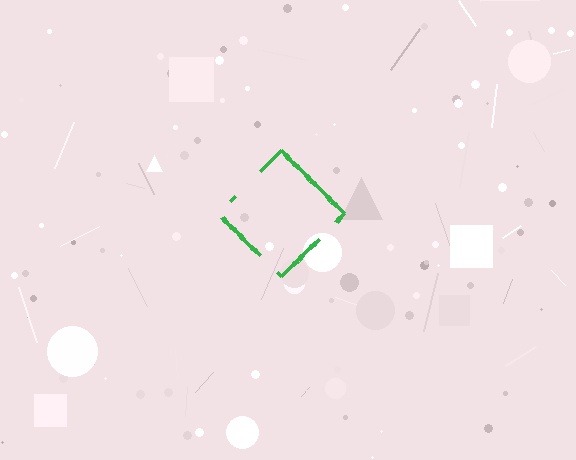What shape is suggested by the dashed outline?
The dashed outline suggests a diamond.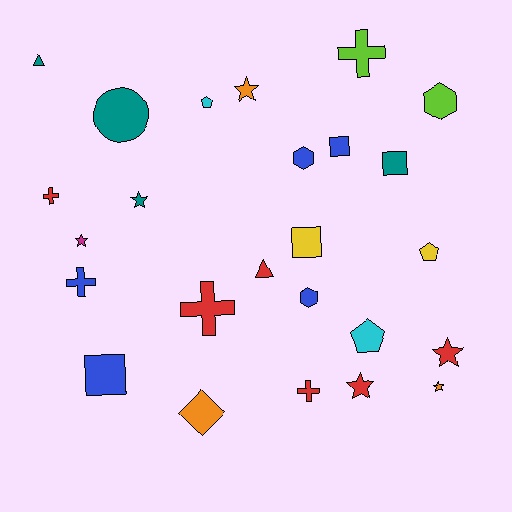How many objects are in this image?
There are 25 objects.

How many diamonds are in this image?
There is 1 diamond.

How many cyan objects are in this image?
There are 2 cyan objects.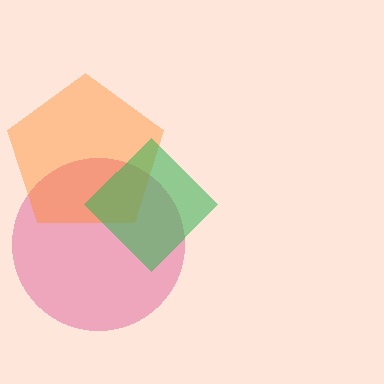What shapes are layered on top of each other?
The layered shapes are: a pink circle, an orange pentagon, a green diamond.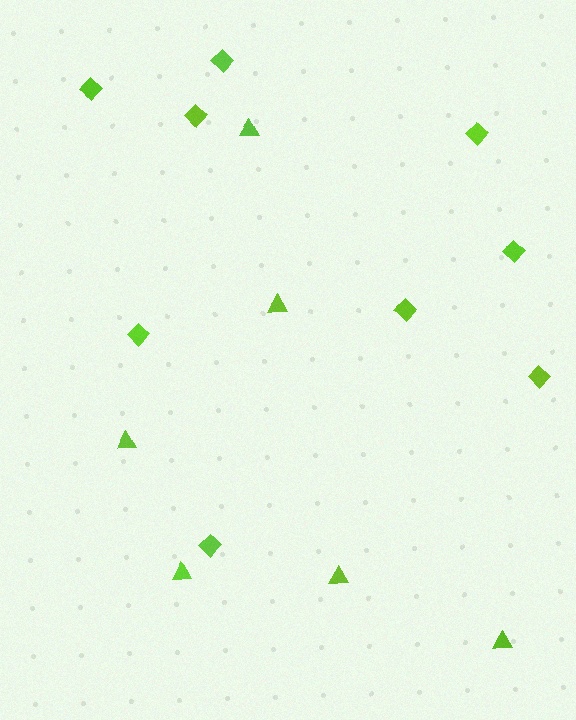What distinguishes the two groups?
There are 2 groups: one group of diamonds (9) and one group of triangles (6).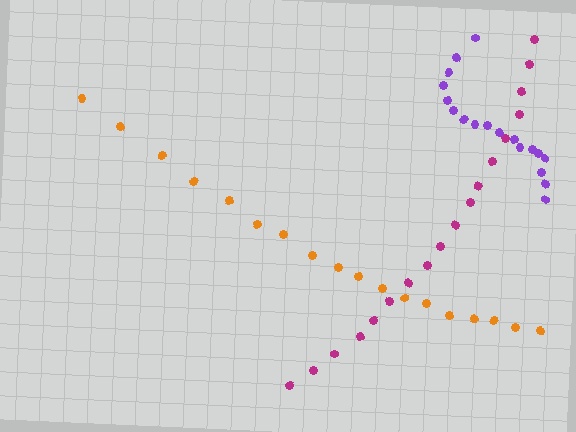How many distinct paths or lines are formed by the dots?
There are 3 distinct paths.